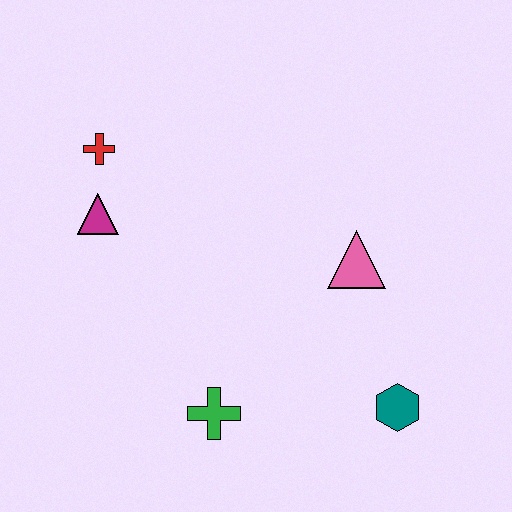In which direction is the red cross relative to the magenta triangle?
The red cross is above the magenta triangle.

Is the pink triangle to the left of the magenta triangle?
No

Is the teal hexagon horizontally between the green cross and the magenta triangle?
No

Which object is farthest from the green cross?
The red cross is farthest from the green cross.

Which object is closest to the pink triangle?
The teal hexagon is closest to the pink triangle.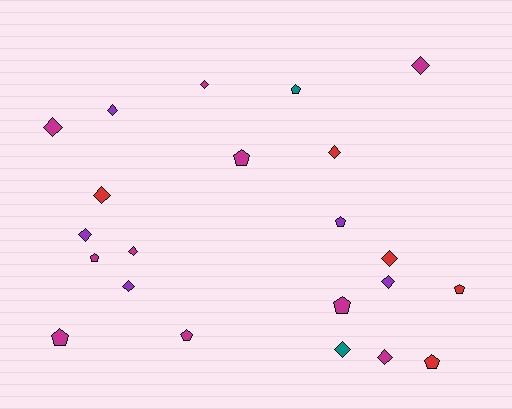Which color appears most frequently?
Magenta, with 10 objects.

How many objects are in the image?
There are 22 objects.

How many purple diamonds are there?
There are 4 purple diamonds.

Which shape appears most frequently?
Diamond, with 13 objects.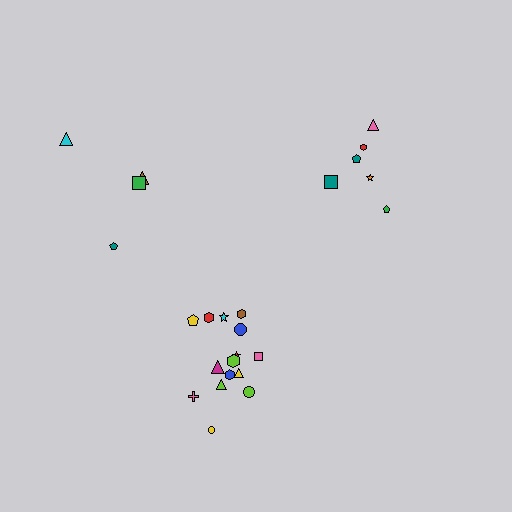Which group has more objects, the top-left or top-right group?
The top-right group.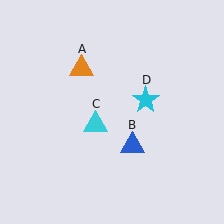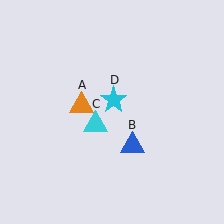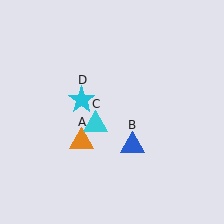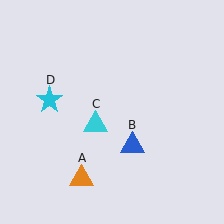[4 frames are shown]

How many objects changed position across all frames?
2 objects changed position: orange triangle (object A), cyan star (object D).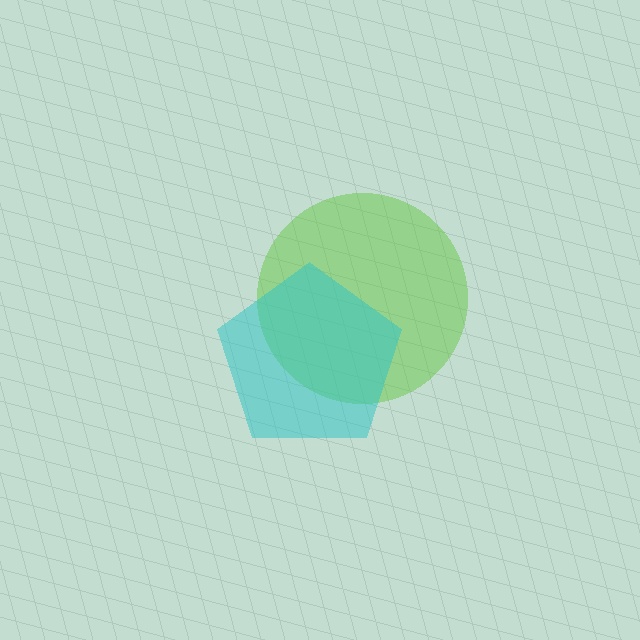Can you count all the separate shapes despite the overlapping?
Yes, there are 2 separate shapes.